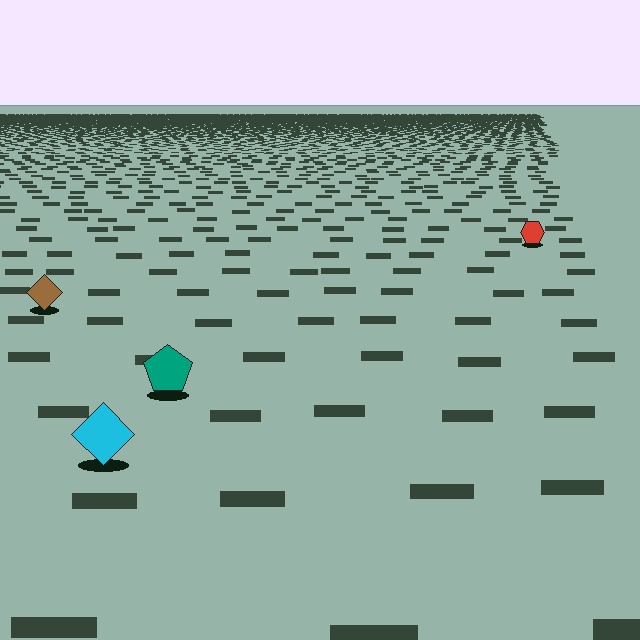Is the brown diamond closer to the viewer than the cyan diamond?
No. The cyan diamond is closer — you can tell from the texture gradient: the ground texture is coarser near it.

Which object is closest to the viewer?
The cyan diamond is closest. The texture marks near it are larger and more spread out.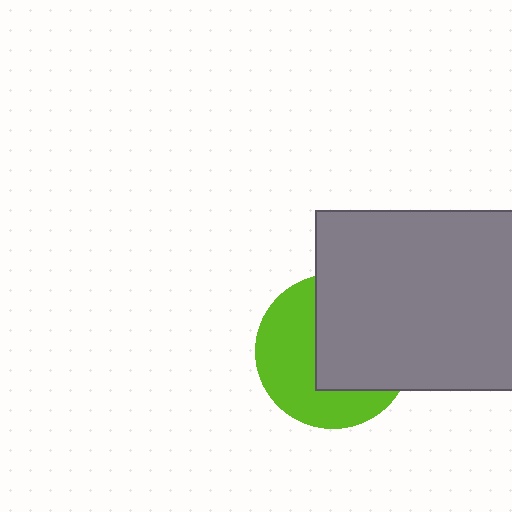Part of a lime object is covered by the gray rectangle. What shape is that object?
It is a circle.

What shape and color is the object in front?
The object in front is a gray rectangle.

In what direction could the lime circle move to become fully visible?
The lime circle could move left. That would shift it out from behind the gray rectangle entirely.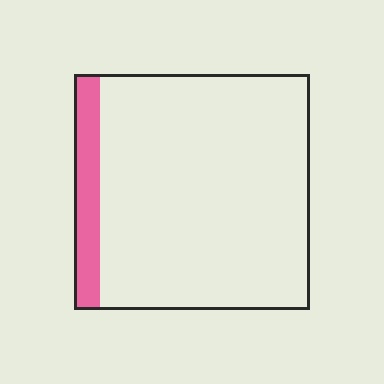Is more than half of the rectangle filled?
No.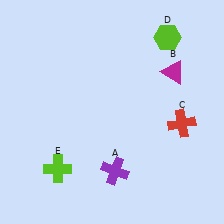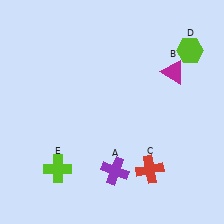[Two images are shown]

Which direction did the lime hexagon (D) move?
The lime hexagon (D) moved right.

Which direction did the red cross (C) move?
The red cross (C) moved down.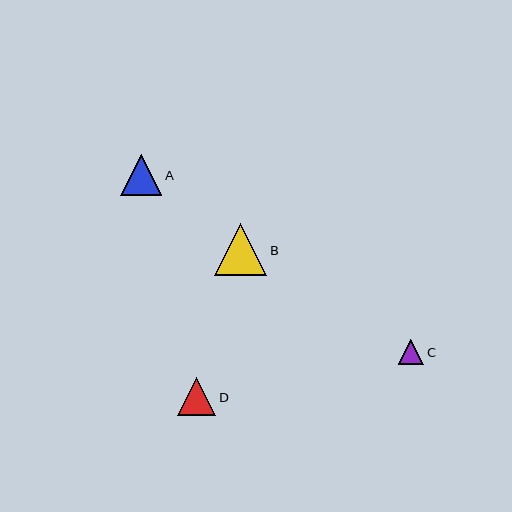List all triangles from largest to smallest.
From largest to smallest: B, A, D, C.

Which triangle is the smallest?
Triangle C is the smallest with a size of approximately 25 pixels.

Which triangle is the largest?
Triangle B is the largest with a size of approximately 52 pixels.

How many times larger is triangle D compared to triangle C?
Triangle D is approximately 1.5 times the size of triangle C.